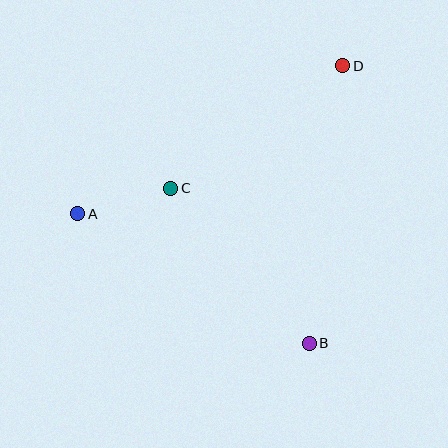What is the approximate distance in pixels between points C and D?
The distance between C and D is approximately 211 pixels.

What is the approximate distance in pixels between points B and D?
The distance between B and D is approximately 280 pixels.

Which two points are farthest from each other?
Points A and D are farthest from each other.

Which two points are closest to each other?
Points A and C are closest to each other.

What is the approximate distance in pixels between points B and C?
The distance between B and C is approximately 208 pixels.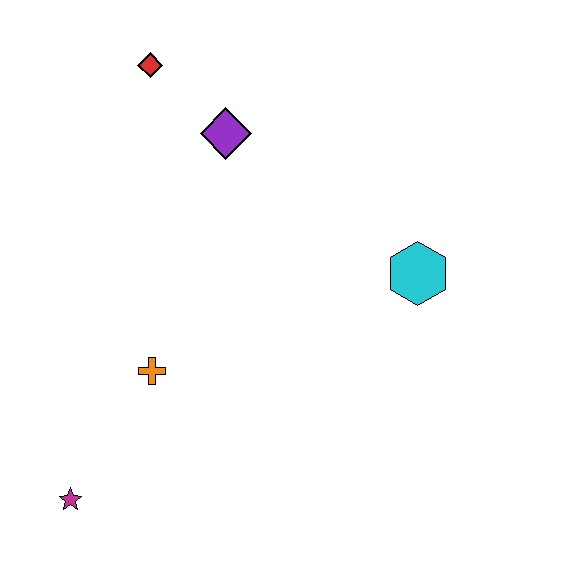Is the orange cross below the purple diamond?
Yes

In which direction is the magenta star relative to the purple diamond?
The magenta star is below the purple diamond.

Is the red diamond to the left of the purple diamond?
Yes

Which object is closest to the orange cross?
The magenta star is closest to the orange cross.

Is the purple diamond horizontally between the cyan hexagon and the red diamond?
Yes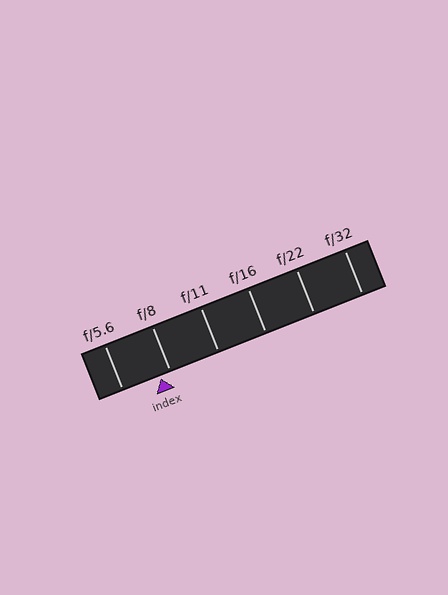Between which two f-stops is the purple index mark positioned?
The index mark is between f/5.6 and f/8.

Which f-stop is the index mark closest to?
The index mark is closest to f/8.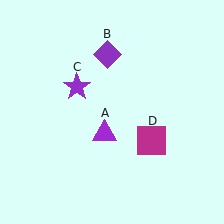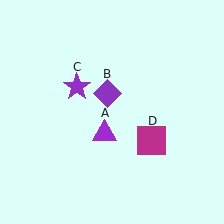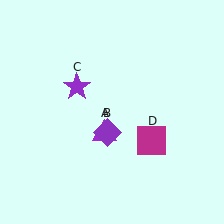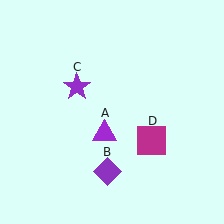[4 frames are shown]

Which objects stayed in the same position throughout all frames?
Purple triangle (object A) and purple star (object C) and magenta square (object D) remained stationary.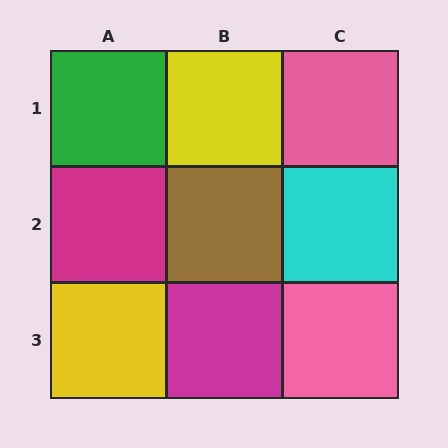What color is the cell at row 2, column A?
Magenta.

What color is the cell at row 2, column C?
Cyan.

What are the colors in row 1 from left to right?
Green, yellow, pink.